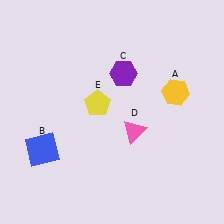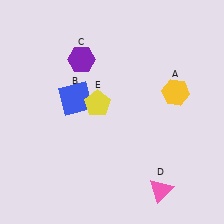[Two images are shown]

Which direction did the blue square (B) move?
The blue square (B) moved up.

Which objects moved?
The objects that moved are: the blue square (B), the purple hexagon (C), the pink triangle (D).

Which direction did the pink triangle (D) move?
The pink triangle (D) moved down.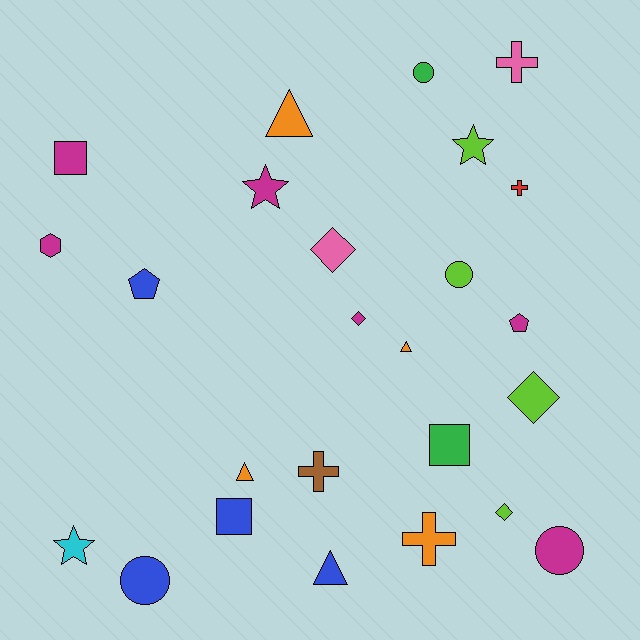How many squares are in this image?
There are 3 squares.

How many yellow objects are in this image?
There are no yellow objects.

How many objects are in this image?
There are 25 objects.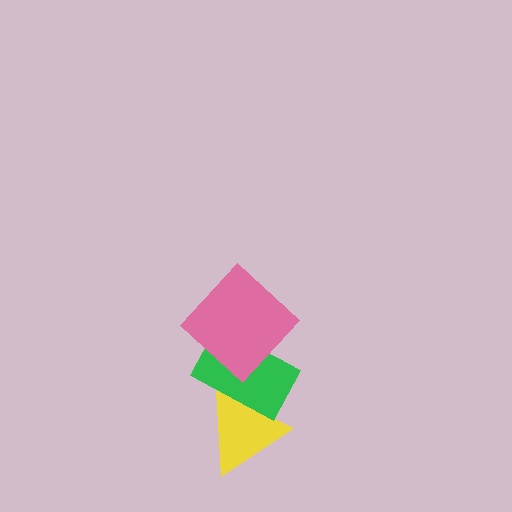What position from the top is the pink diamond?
The pink diamond is 1st from the top.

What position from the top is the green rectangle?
The green rectangle is 2nd from the top.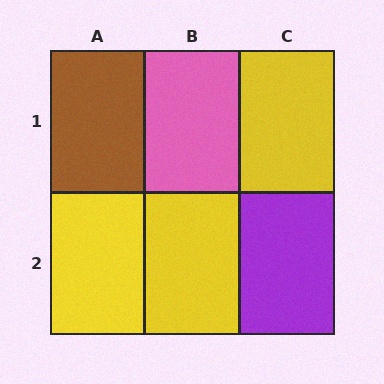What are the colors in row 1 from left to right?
Brown, pink, yellow.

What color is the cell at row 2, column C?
Purple.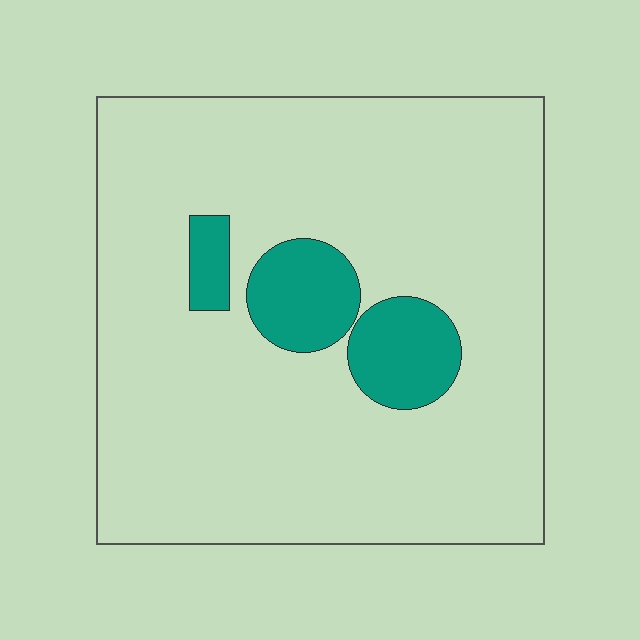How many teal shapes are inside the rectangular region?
3.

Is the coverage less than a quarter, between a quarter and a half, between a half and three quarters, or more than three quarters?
Less than a quarter.